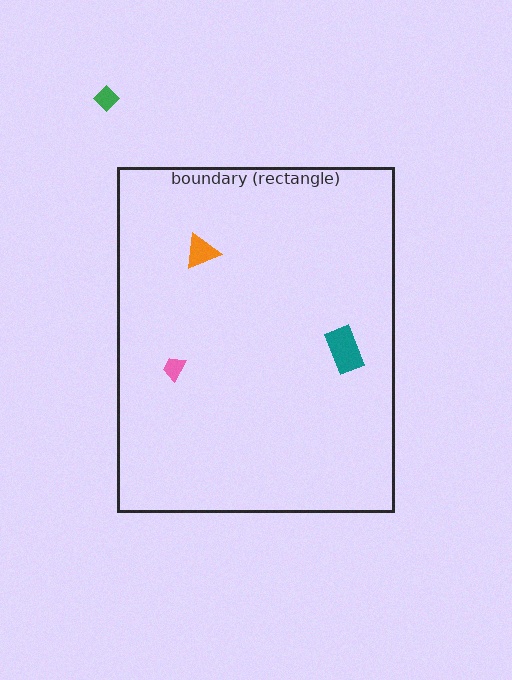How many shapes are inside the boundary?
3 inside, 1 outside.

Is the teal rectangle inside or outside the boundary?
Inside.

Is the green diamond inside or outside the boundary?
Outside.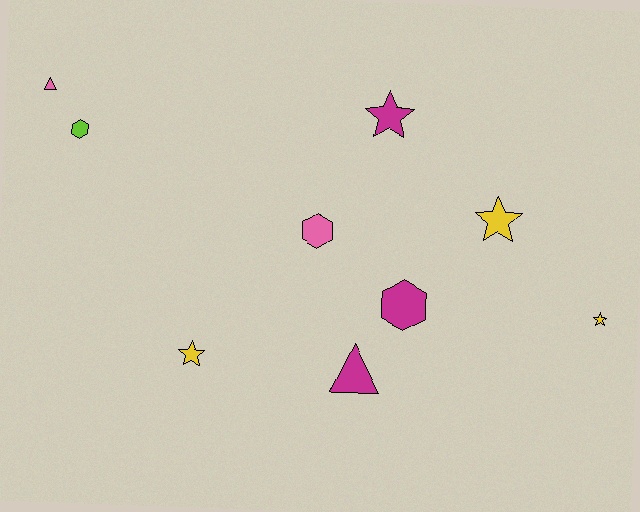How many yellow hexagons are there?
There are no yellow hexagons.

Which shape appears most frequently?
Star, with 4 objects.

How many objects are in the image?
There are 9 objects.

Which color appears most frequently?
Yellow, with 3 objects.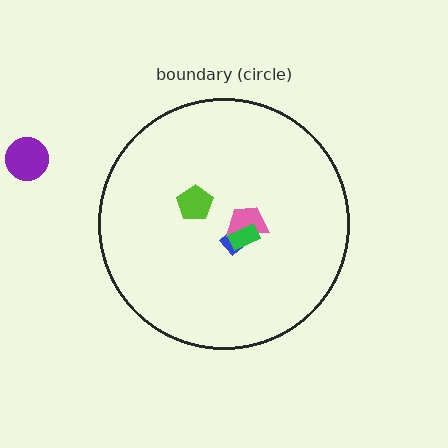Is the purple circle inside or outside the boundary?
Outside.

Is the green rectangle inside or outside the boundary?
Inside.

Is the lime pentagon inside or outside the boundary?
Inside.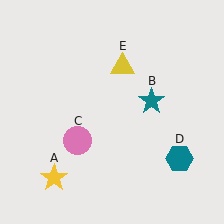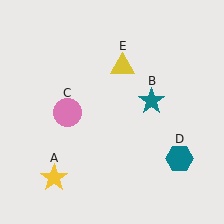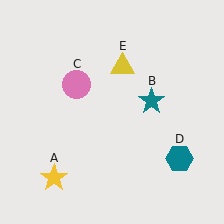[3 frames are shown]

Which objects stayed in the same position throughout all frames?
Yellow star (object A) and teal star (object B) and teal hexagon (object D) and yellow triangle (object E) remained stationary.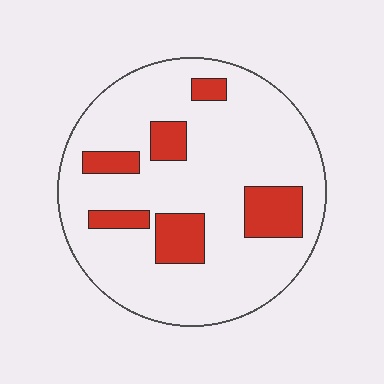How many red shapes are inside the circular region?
6.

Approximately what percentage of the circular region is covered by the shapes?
Approximately 20%.